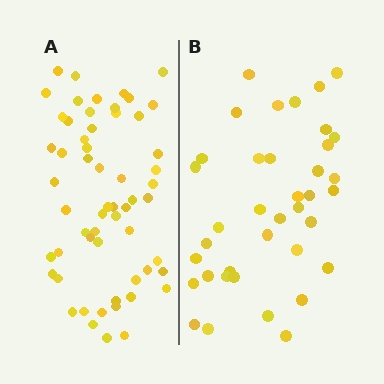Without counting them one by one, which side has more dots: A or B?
Region A (the left region) has more dots.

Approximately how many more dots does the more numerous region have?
Region A has approximately 20 more dots than region B.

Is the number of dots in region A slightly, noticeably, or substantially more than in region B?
Region A has substantially more. The ratio is roughly 1.5 to 1.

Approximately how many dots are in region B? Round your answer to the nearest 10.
About 40 dots. (The exact count is 38, which rounds to 40.)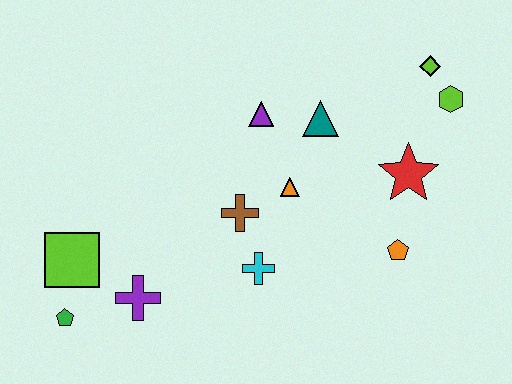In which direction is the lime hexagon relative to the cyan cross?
The lime hexagon is to the right of the cyan cross.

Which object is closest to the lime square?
The green pentagon is closest to the lime square.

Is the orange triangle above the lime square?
Yes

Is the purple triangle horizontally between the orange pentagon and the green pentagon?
Yes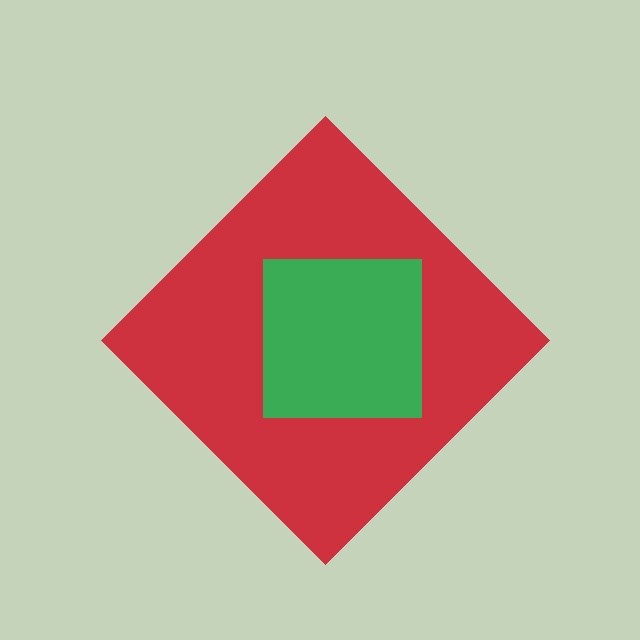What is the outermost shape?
The red diamond.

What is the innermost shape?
The green square.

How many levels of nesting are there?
2.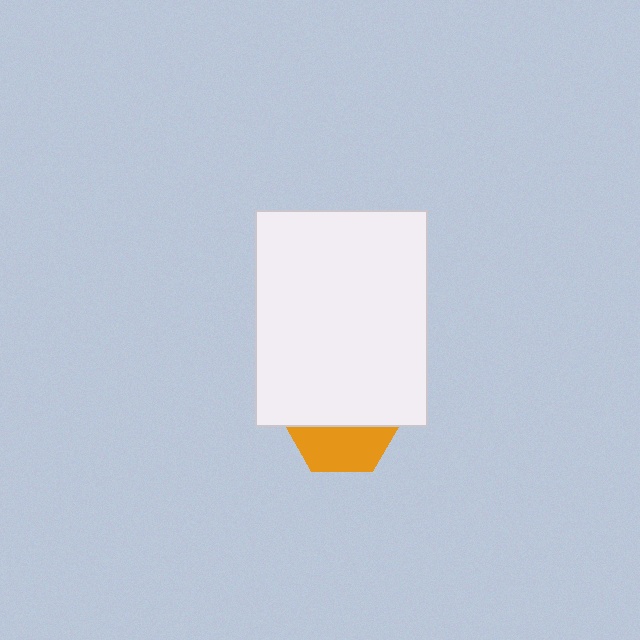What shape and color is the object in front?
The object in front is a white rectangle.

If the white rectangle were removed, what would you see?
You would see the complete orange hexagon.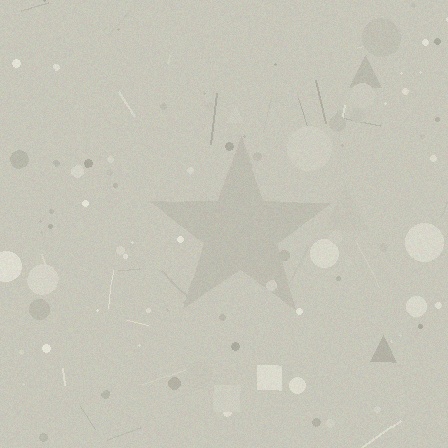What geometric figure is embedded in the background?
A star is embedded in the background.